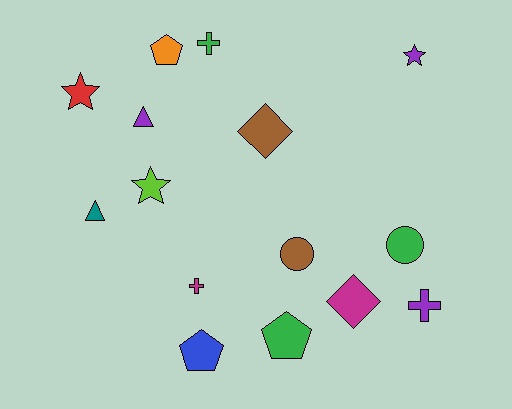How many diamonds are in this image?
There are 2 diamonds.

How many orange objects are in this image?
There is 1 orange object.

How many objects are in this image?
There are 15 objects.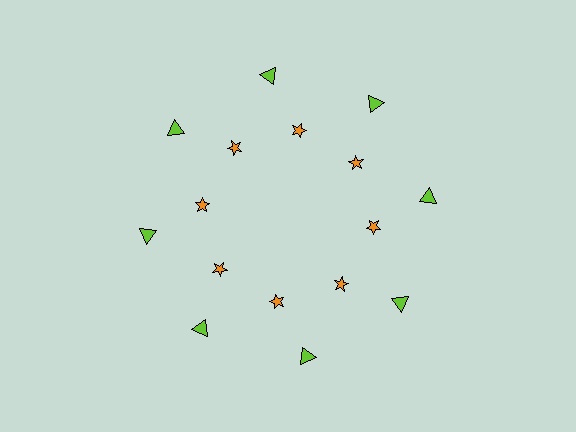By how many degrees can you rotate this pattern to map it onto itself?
The pattern maps onto itself every 45 degrees of rotation.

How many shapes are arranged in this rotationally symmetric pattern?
There are 16 shapes, arranged in 8 groups of 2.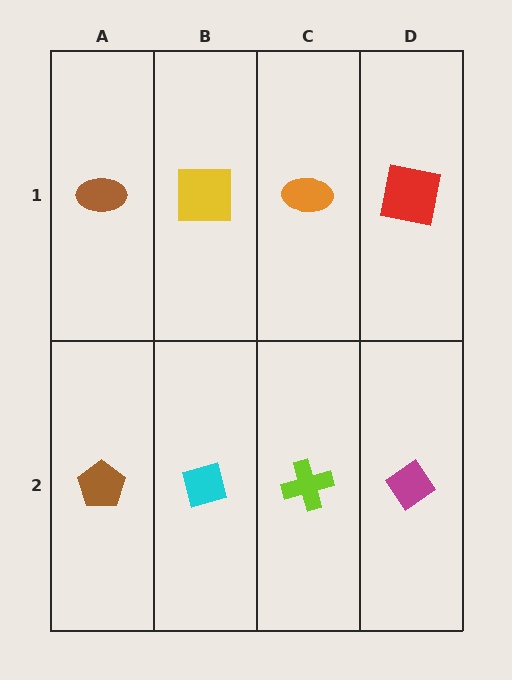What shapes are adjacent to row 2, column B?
A yellow square (row 1, column B), a brown pentagon (row 2, column A), a lime cross (row 2, column C).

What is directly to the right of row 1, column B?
An orange ellipse.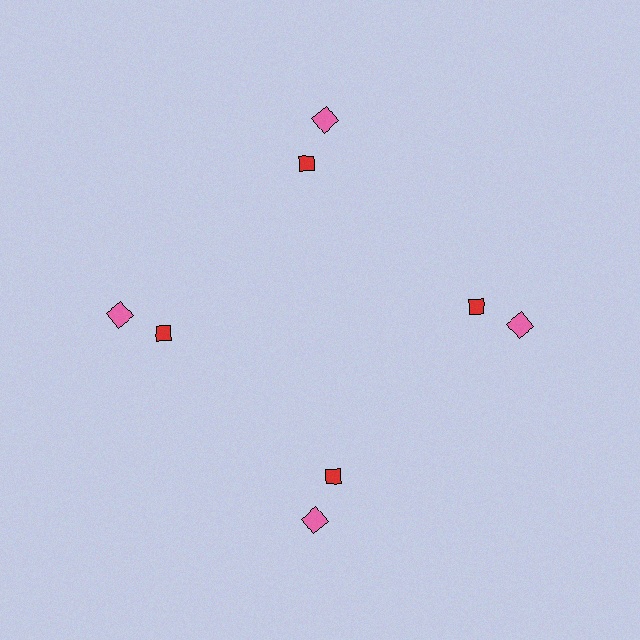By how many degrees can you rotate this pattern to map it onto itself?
The pattern maps onto itself every 90 degrees of rotation.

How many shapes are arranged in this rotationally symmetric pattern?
There are 8 shapes, arranged in 4 groups of 2.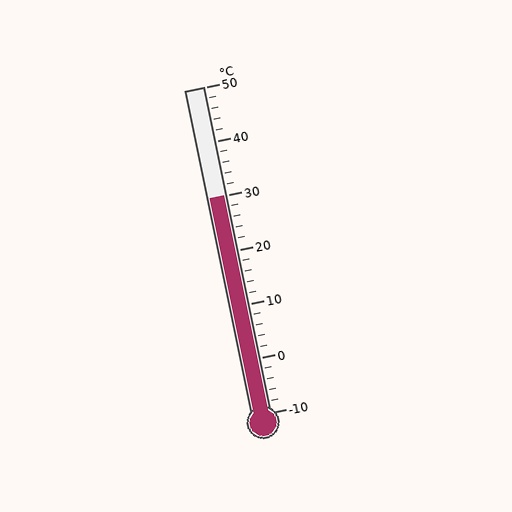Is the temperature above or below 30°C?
The temperature is at 30°C.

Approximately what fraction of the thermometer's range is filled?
The thermometer is filled to approximately 65% of its range.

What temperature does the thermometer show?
The thermometer shows approximately 30°C.